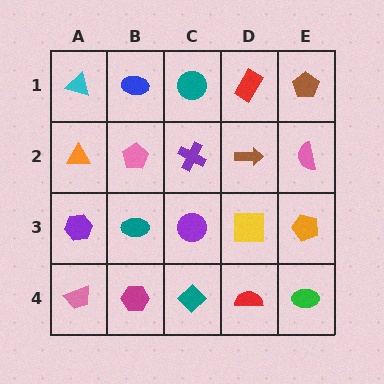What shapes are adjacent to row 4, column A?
A purple hexagon (row 3, column A), a magenta hexagon (row 4, column B).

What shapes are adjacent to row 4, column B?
A teal ellipse (row 3, column B), a pink trapezoid (row 4, column A), a teal diamond (row 4, column C).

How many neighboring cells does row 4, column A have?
2.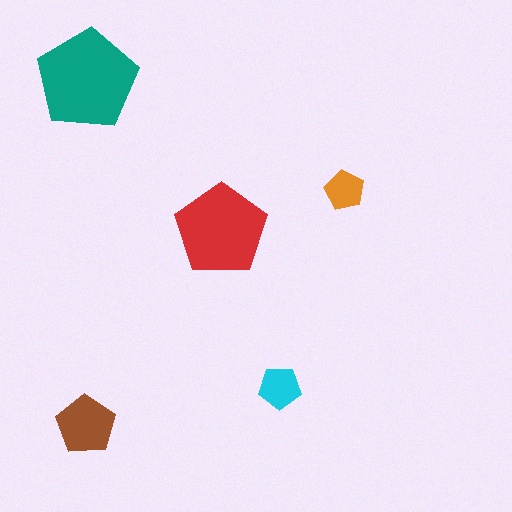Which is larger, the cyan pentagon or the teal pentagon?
The teal one.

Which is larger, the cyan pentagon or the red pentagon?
The red one.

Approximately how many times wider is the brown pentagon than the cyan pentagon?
About 1.5 times wider.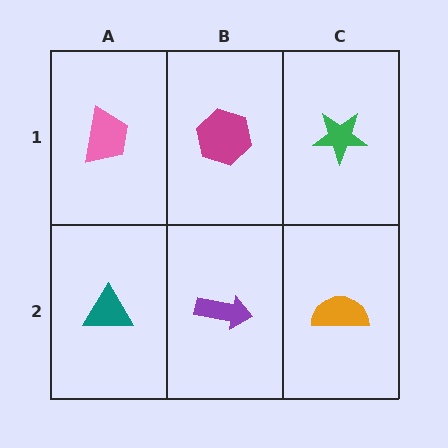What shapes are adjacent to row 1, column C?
An orange semicircle (row 2, column C), a magenta hexagon (row 1, column B).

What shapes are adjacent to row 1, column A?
A teal triangle (row 2, column A), a magenta hexagon (row 1, column B).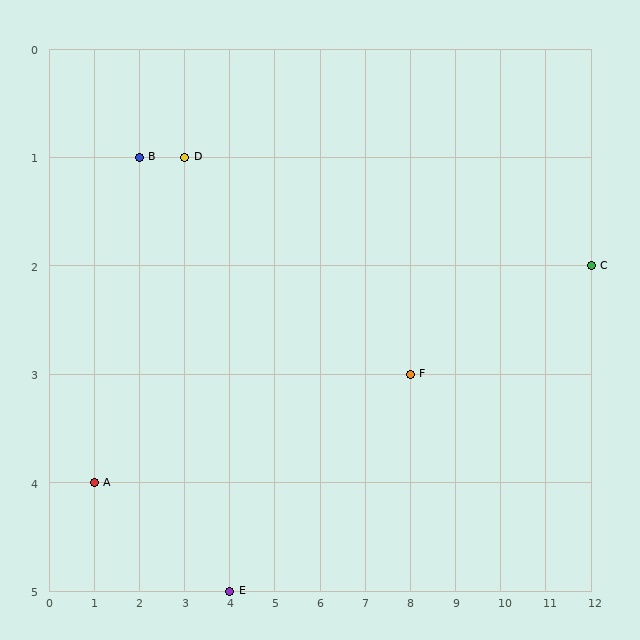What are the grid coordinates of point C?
Point C is at grid coordinates (12, 2).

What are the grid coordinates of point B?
Point B is at grid coordinates (2, 1).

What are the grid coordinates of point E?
Point E is at grid coordinates (4, 5).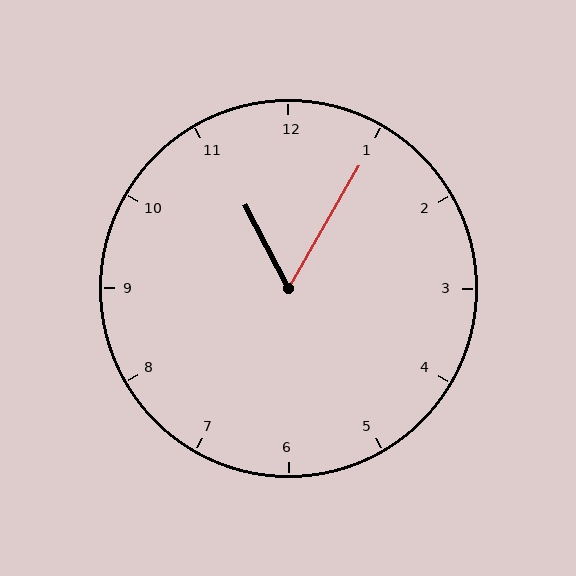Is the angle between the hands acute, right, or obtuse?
It is acute.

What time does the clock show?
11:05.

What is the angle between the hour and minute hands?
Approximately 58 degrees.